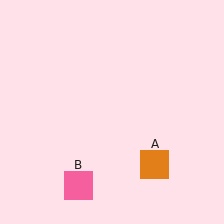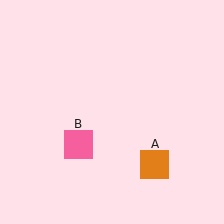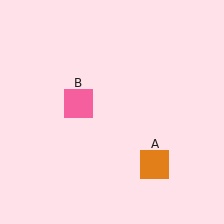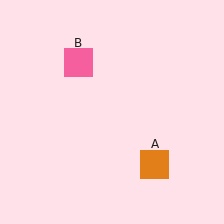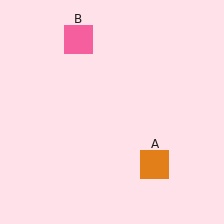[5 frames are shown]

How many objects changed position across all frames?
1 object changed position: pink square (object B).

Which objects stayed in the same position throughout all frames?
Orange square (object A) remained stationary.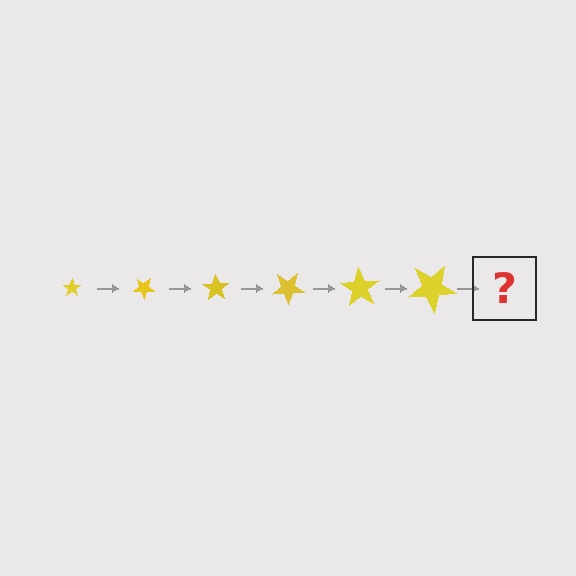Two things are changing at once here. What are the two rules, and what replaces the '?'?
The two rules are that the star grows larger each step and it rotates 35 degrees each step. The '?' should be a star, larger than the previous one and rotated 210 degrees from the start.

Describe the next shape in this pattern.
It should be a star, larger than the previous one and rotated 210 degrees from the start.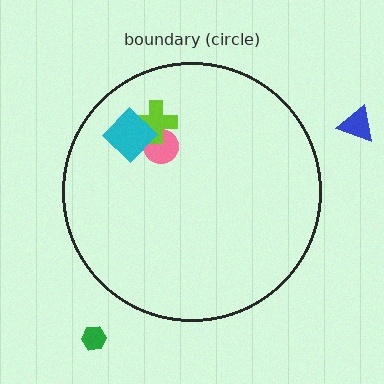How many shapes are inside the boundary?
3 inside, 2 outside.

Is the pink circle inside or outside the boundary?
Inside.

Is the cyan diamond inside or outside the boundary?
Inside.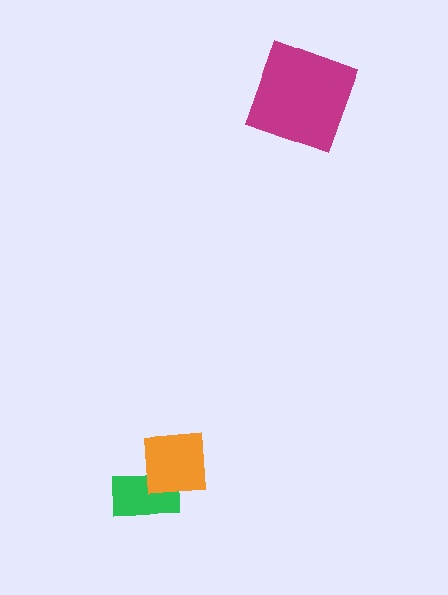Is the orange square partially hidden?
No, no other shape covers it.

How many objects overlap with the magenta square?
0 objects overlap with the magenta square.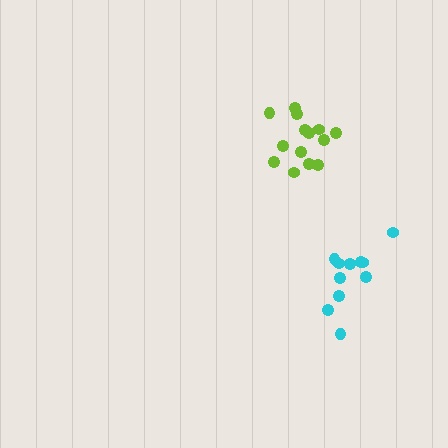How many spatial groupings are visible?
There are 2 spatial groupings.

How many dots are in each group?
Group 1: 11 dots, Group 2: 14 dots (25 total).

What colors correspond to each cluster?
The clusters are colored: cyan, lime.